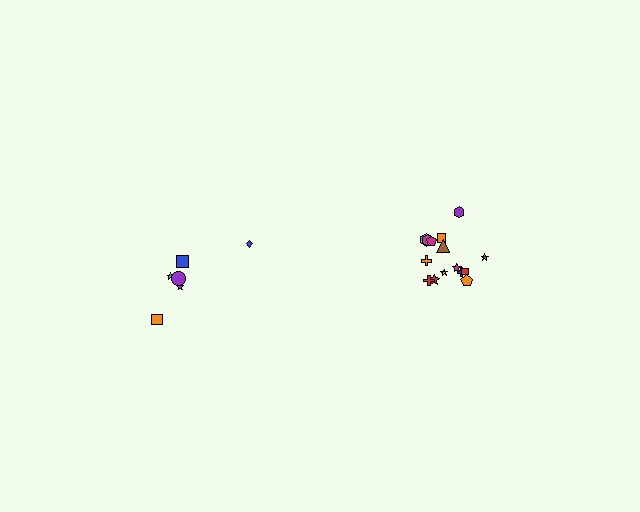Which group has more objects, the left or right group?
The right group.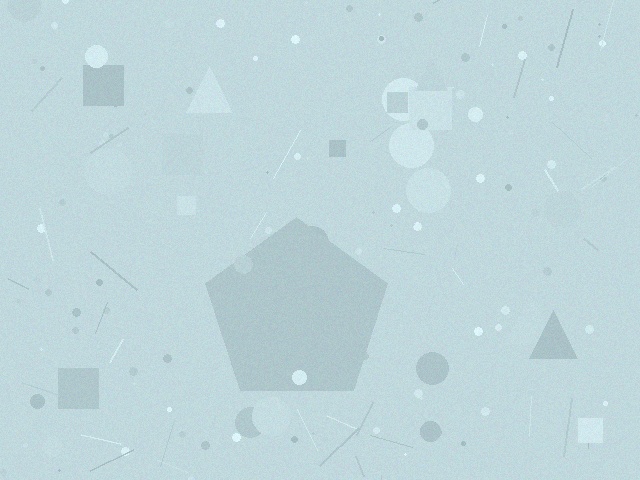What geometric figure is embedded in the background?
A pentagon is embedded in the background.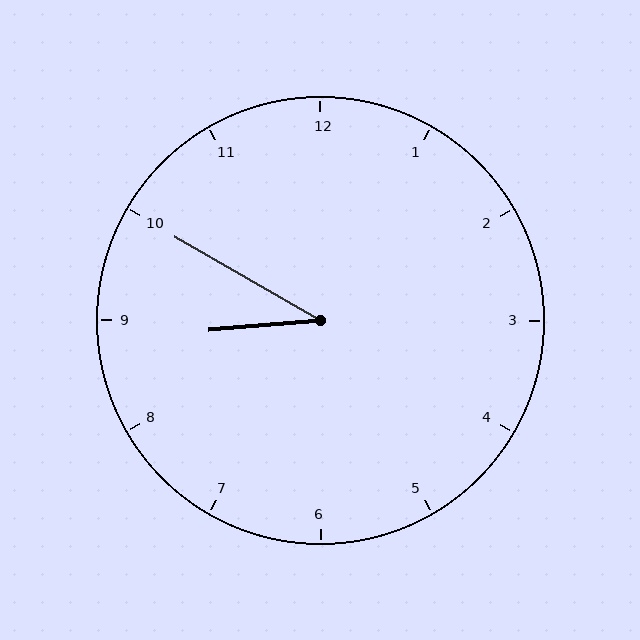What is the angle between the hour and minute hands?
Approximately 35 degrees.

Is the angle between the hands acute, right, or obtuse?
It is acute.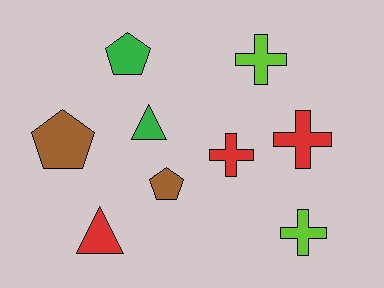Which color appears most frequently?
Red, with 3 objects.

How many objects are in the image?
There are 9 objects.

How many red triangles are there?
There is 1 red triangle.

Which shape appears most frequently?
Cross, with 4 objects.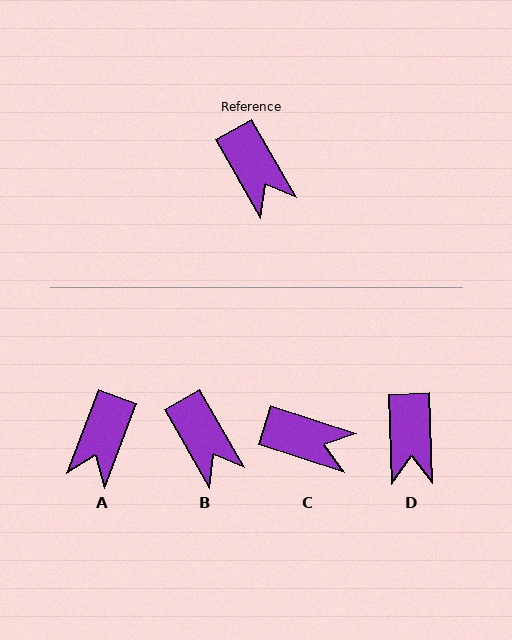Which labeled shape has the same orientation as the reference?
B.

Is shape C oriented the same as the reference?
No, it is off by about 42 degrees.